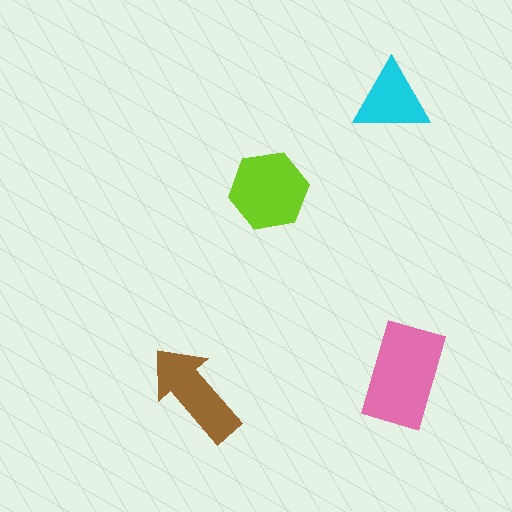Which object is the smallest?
The cyan triangle.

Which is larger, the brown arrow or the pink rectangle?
The pink rectangle.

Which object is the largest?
The pink rectangle.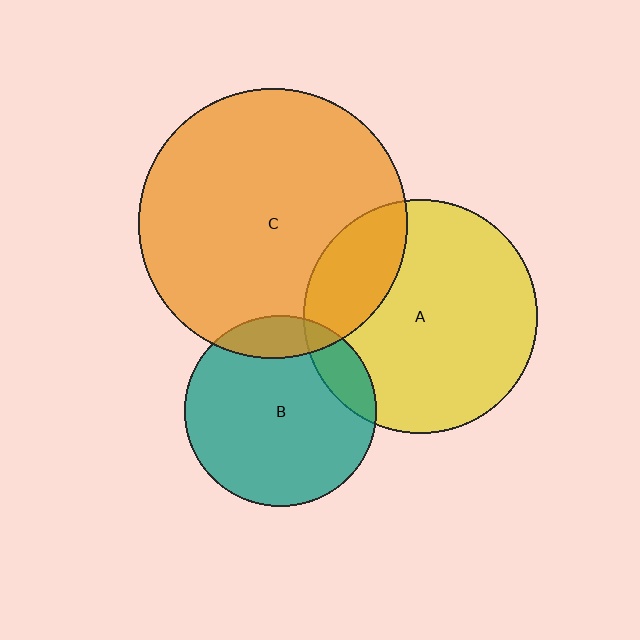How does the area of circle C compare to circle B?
Approximately 2.0 times.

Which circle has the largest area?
Circle C (orange).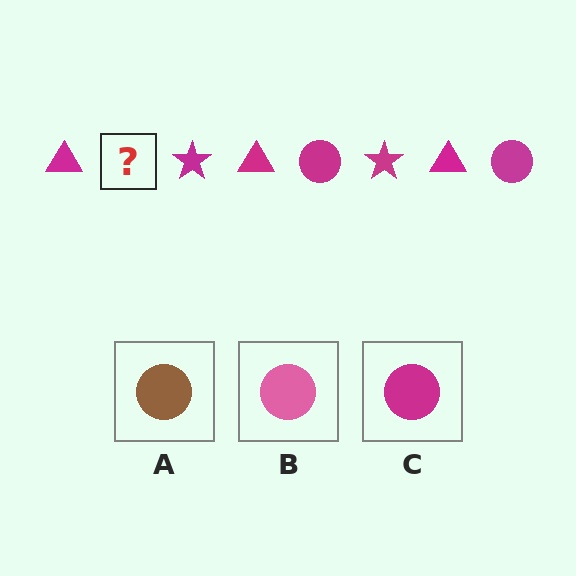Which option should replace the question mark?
Option C.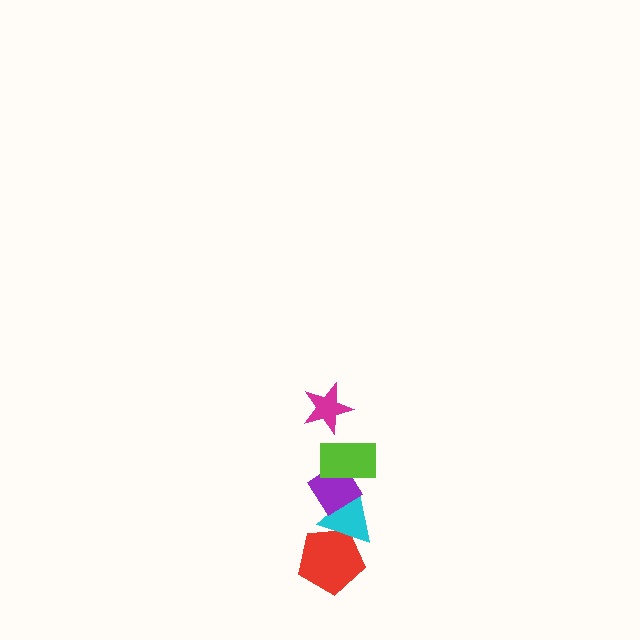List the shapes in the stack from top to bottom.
From top to bottom: the magenta star, the lime rectangle, the purple diamond, the cyan triangle, the red pentagon.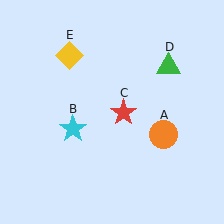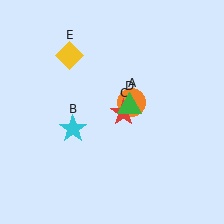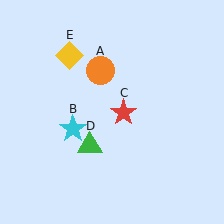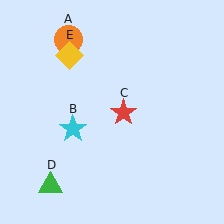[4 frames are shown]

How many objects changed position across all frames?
2 objects changed position: orange circle (object A), green triangle (object D).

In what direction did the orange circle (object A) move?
The orange circle (object A) moved up and to the left.